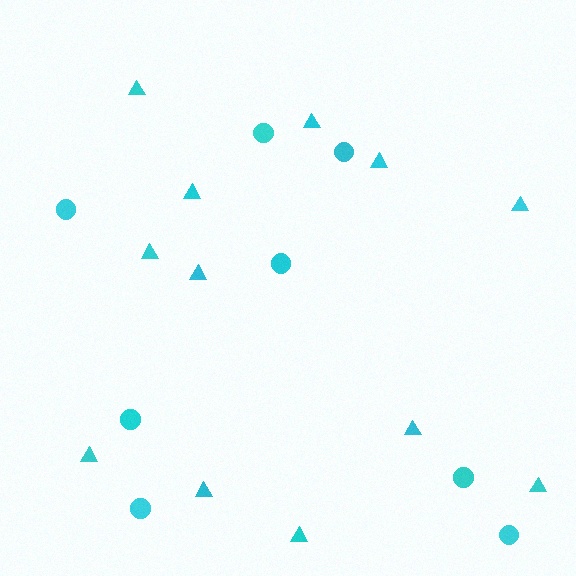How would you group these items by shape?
There are 2 groups: one group of circles (8) and one group of triangles (12).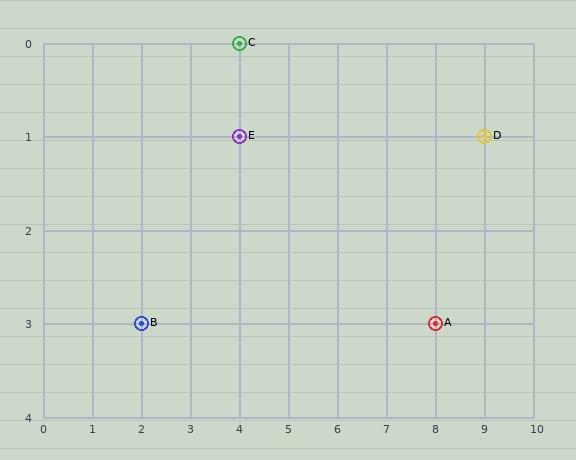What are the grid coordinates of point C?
Point C is at grid coordinates (4, 0).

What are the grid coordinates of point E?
Point E is at grid coordinates (4, 1).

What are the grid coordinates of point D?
Point D is at grid coordinates (9, 1).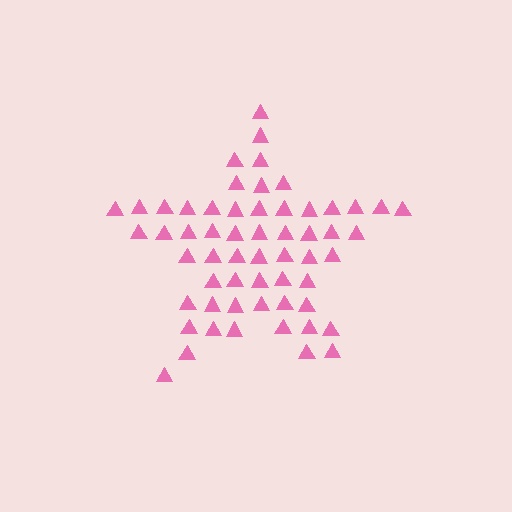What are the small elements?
The small elements are triangles.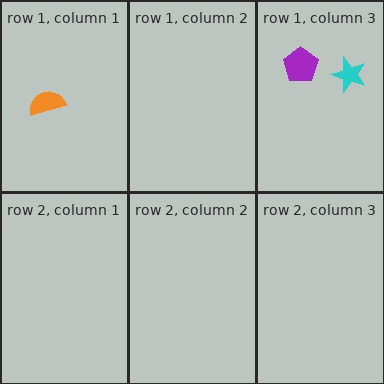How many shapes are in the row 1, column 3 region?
2.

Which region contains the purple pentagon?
The row 1, column 3 region.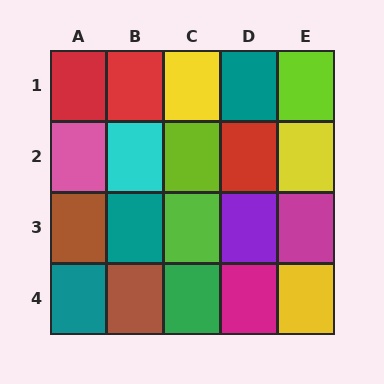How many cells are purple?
1 cell is purple.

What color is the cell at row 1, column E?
Lime.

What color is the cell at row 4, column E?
Yellow.